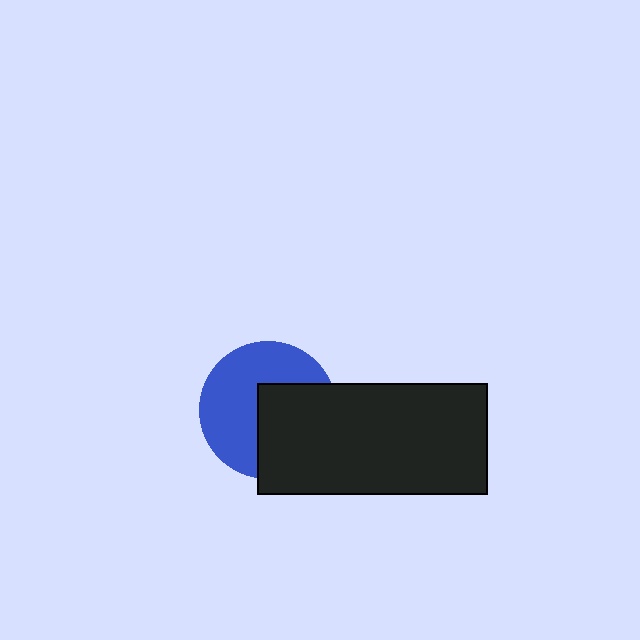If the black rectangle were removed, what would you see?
You would see the complete blue circle.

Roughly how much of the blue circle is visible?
About half of it is visible (roughly 56%).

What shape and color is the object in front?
The object in front is a black rectangle.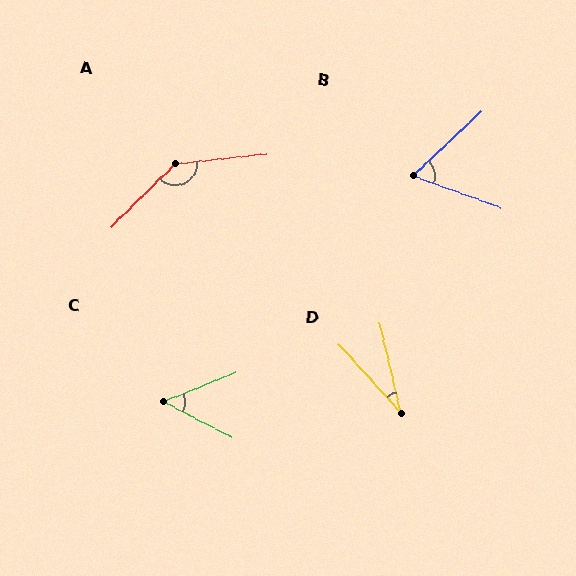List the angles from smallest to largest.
D (29°), C (50°), B (63°), A (142°).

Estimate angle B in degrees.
Approximately 63 degrees.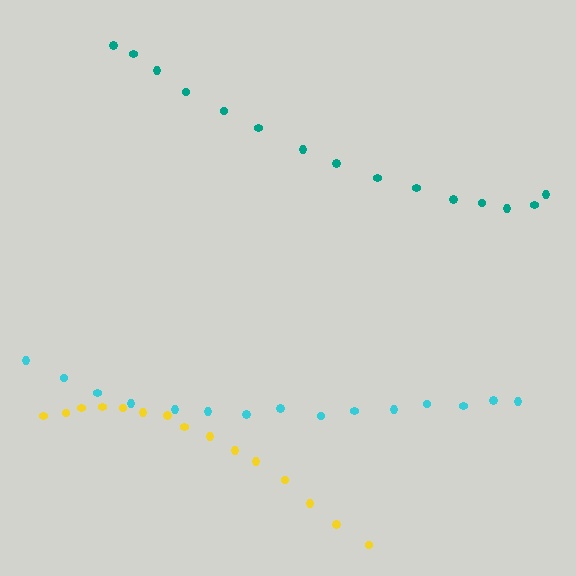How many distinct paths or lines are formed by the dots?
There are 3 distinct paths.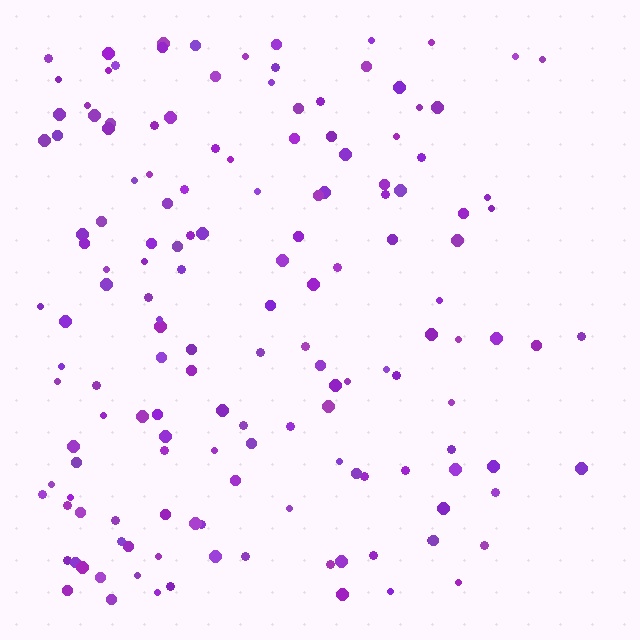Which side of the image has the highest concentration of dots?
The left.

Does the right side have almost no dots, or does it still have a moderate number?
Still a moderate number, just noticeably fewer than the left.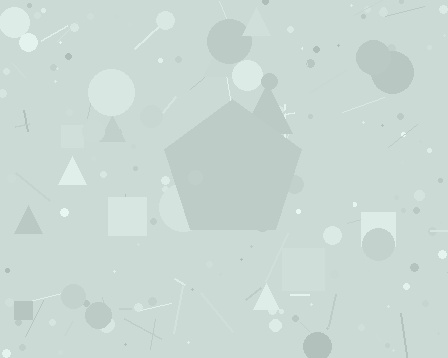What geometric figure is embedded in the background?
A pentagon is embedded in the background.